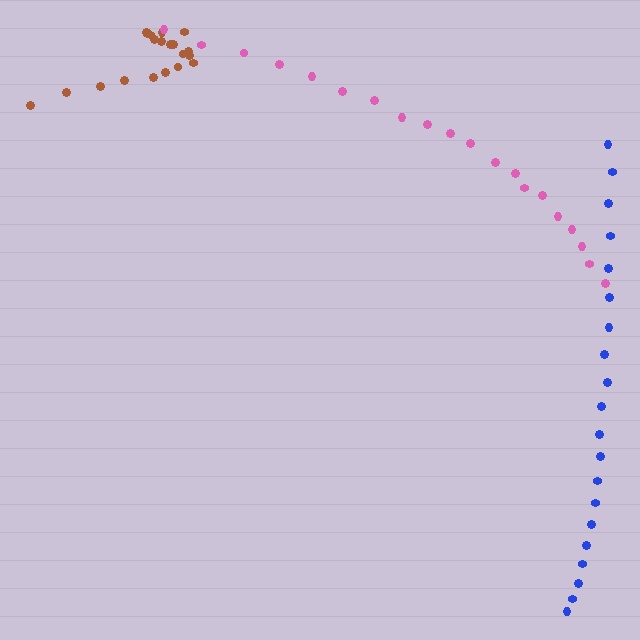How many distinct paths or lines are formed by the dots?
There are 3 distinct paths.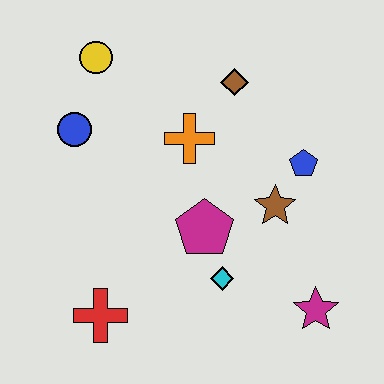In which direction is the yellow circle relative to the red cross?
The yellow circle is above the red cross.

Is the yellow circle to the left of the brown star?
Yes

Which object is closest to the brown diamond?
The orange cross is closest to the brown diamond.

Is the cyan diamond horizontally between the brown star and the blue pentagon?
No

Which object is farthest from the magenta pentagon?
The yellow circle is farthest from the magenta pentagon.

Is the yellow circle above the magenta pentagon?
Yes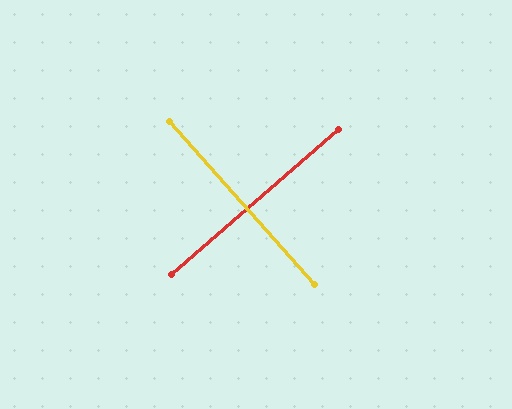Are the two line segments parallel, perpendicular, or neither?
Perpendicular — they meet at approximately 89°.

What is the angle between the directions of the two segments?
Approximately 89 degrees.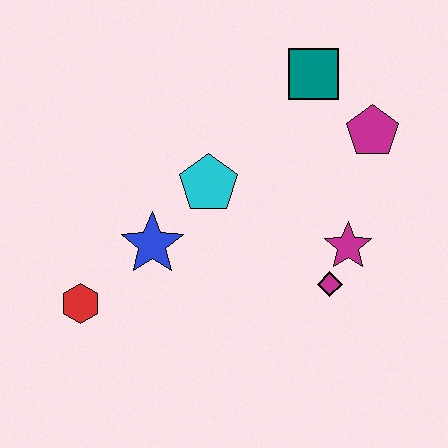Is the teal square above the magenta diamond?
Yes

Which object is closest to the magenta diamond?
The magenta star is closest to the magenta diamond.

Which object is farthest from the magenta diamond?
The red hexagon is farthest from the magenta diamond.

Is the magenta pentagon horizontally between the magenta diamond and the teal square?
No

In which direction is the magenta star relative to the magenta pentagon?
The magenta star is below the magenta pentagon.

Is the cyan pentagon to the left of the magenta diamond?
Yes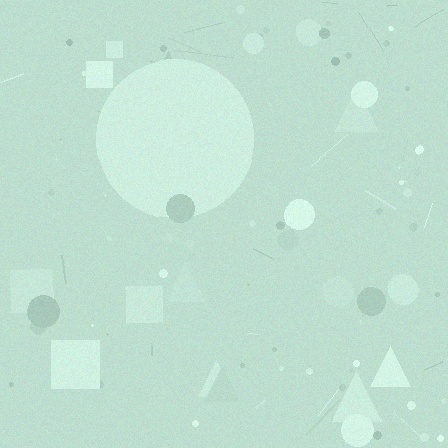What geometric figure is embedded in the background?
A circle is embedded in the background.